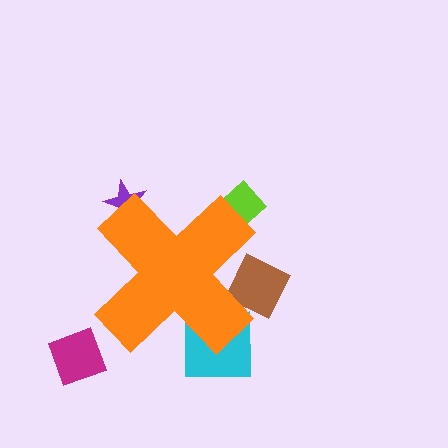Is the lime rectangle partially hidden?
Yes, the lime rectangle is partially hidden behind the orange cross.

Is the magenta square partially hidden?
No, the magenta square is fully visible.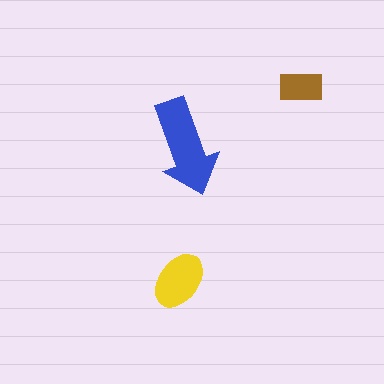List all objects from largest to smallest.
The blue arrow, the yellow ellipse, the brown rectangle.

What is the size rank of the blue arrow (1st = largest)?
1st.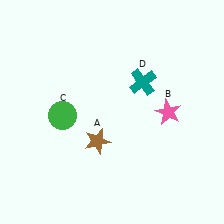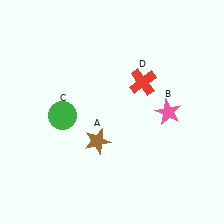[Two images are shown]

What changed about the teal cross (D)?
In Image 1, D is teal. In Image 2, it changed to red.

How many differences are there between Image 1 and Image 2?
There is 1 difference between the two images.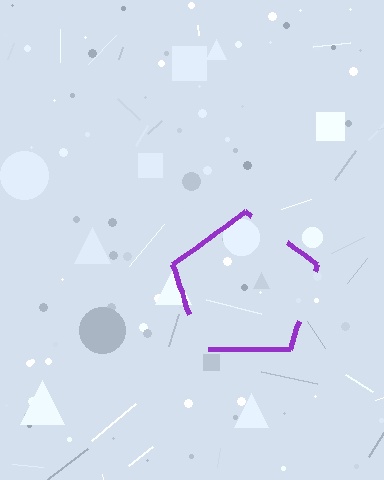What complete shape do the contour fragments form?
The contour fragments form a pentagon.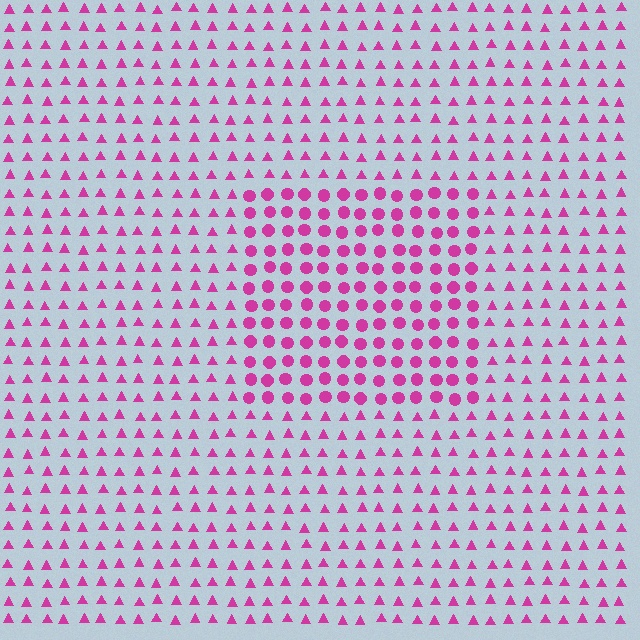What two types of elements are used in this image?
The image uses circles inside the rectangle region and triangles outside it.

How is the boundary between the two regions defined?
The boundary is defined by a change in element shape: circles inside vs. triangles outside. All elements share the same color and spacing.